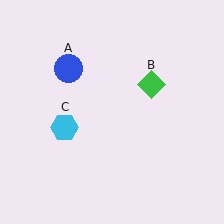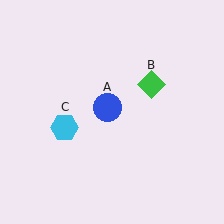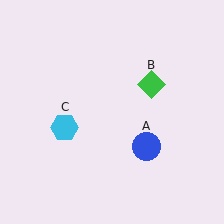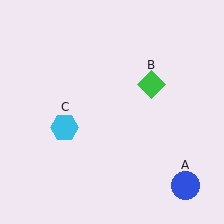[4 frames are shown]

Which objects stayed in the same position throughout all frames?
Green diamond (object B) and cyan hexagon (object C) remained stationary.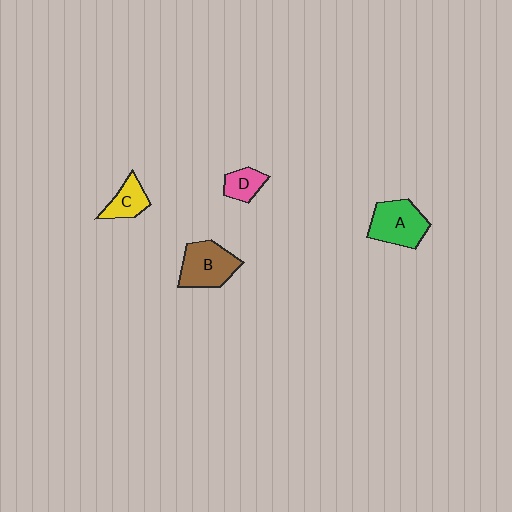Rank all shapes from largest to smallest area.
From largest to smallest: B (brown), A (green), C (yellow), D (pink).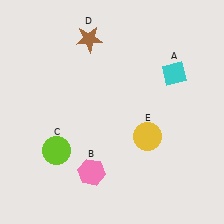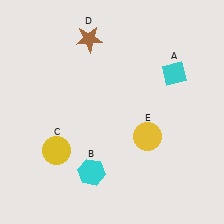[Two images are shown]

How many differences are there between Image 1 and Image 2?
There are 2 differences between the two images.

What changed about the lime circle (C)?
In Image 1, C is lime. In Image 2, it changed to yellow.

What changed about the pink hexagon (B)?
In Image 1, B is pink. In Image 2, it changed to cyan.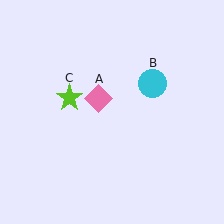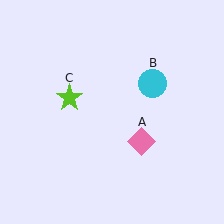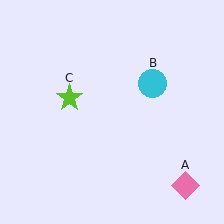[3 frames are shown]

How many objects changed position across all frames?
1 object changed position: pink diamond (object A).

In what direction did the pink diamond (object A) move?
The pink diamond (object A) moved down and to the right.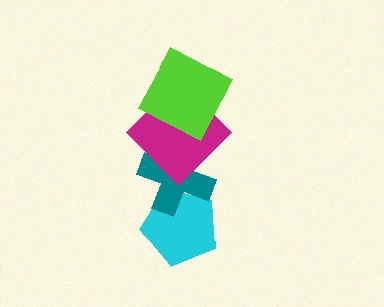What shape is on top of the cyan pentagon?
The teal cross is on top of the cyan pentagon.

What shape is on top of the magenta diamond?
The lime square is on top of the magenta diamond.